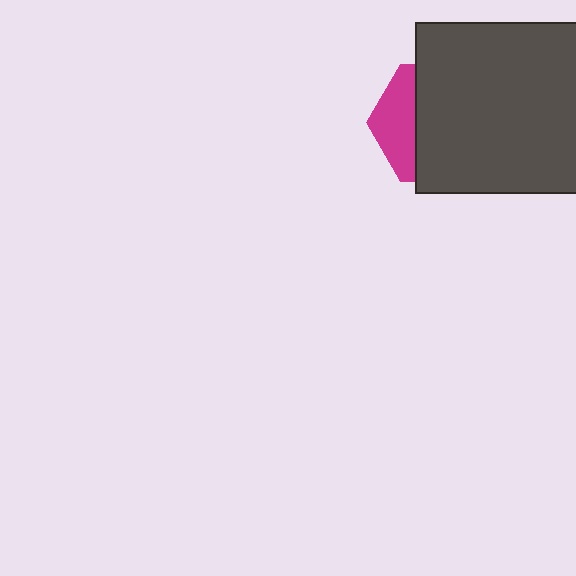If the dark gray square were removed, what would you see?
You would see the complete magenta hexagon.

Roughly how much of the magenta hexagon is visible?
A small part of it is visible (roughly 32%).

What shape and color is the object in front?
The object in front is a dark gray square.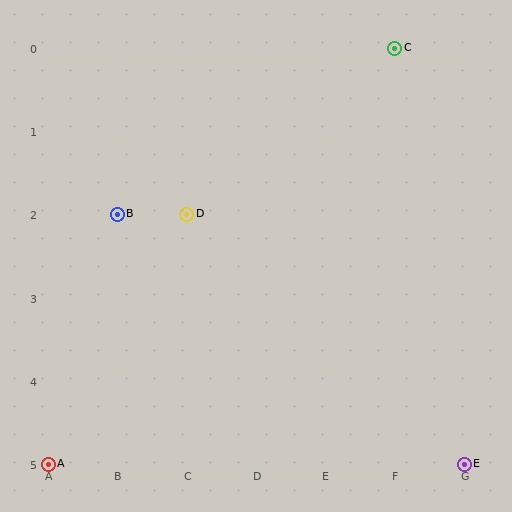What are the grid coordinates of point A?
Point A is at grid coordinates (A, 5).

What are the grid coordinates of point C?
Point C is at grid coordinates (F, 0).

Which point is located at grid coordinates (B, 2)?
Point B is at (B, 2).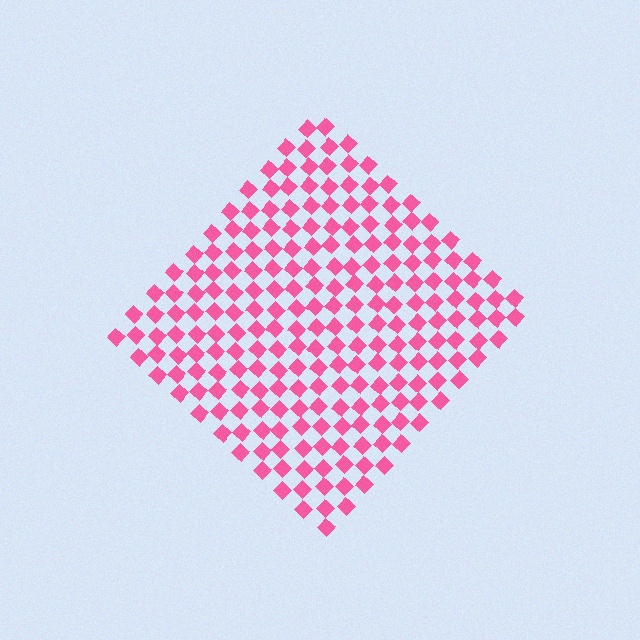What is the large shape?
The large shape is a diamond.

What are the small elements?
The small elements are diamonds.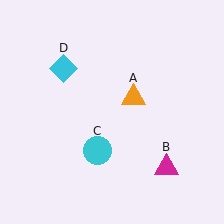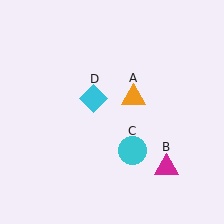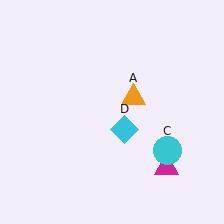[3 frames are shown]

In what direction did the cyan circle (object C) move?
The cyan circle (object C) moved right.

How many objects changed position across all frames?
2 objects changed position: cyan circle (object C), cyan diamond (object D).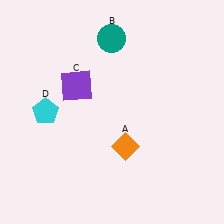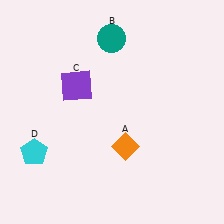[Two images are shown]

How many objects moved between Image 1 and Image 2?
1 object moved between the two images.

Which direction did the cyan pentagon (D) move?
The cyan pentagon (D) moved down.